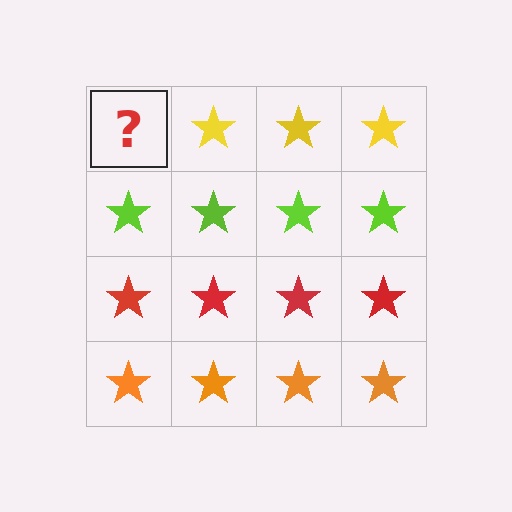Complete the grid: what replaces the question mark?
The question mark should be replaced with a yellow star.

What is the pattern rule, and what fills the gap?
The rule is that each row has a consistent color. The gap should be filled with a yellow star.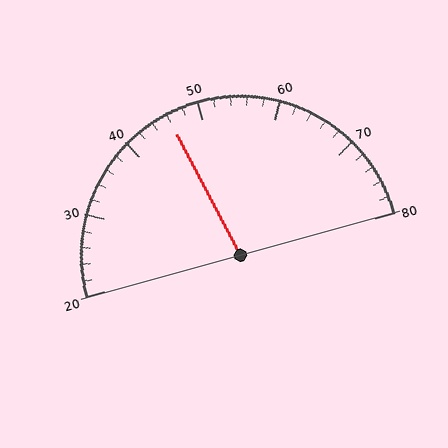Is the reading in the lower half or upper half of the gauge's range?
The reading is in the lower half of the range (20 to 80).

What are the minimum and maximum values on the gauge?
The gauge ranges from 20 to 80.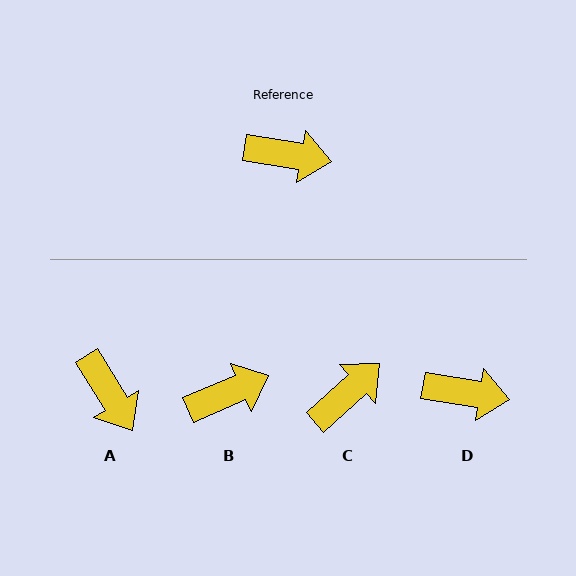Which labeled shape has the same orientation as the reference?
D.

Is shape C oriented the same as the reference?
No, it is off by about 52 degrees.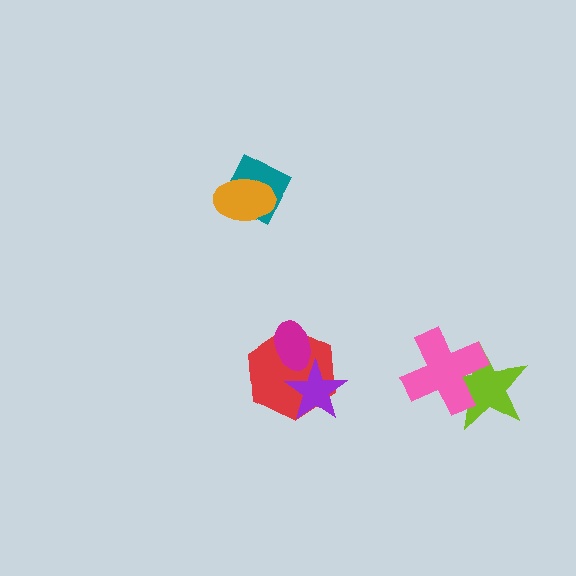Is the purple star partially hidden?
Yes, it is partially covered by another shape.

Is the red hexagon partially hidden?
Yes, it is partially covered by another shape.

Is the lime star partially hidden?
Yes, it is partially covered by another shape.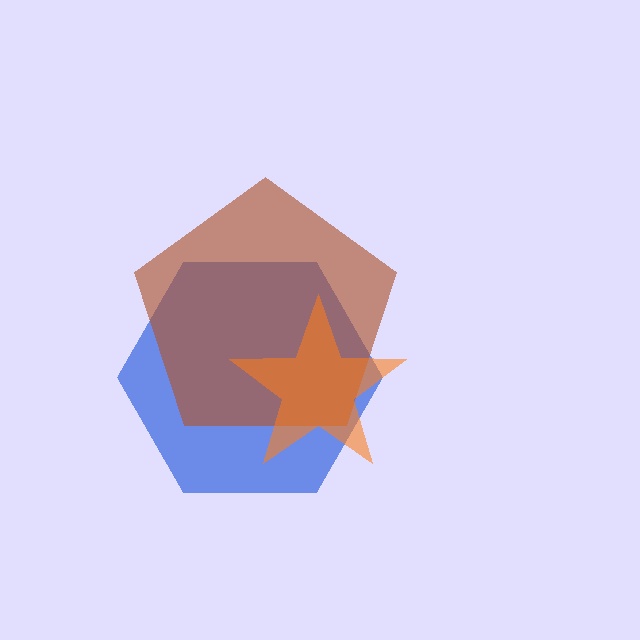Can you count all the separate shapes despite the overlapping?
Yes, there are 3 separate shapes.